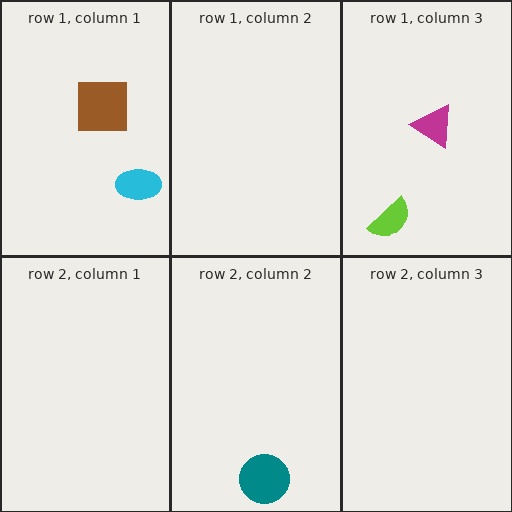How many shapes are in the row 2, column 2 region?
1.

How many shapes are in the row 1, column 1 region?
2.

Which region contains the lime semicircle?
The row 1, column 3 region.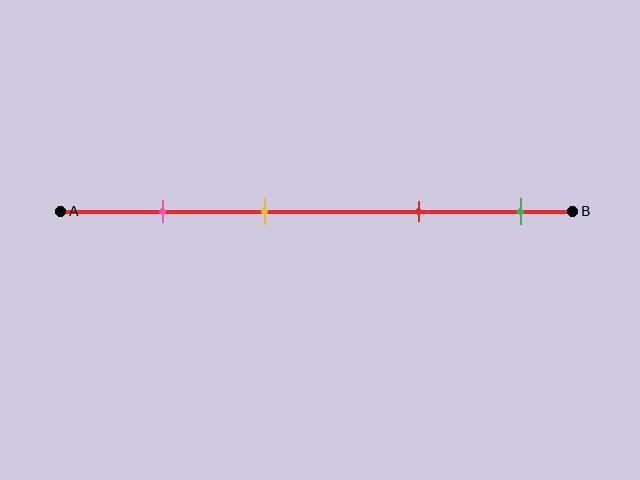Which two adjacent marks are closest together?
The pink and yellow marks are the closest adjacent pair.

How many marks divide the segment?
There are 4 marks dividing the segment.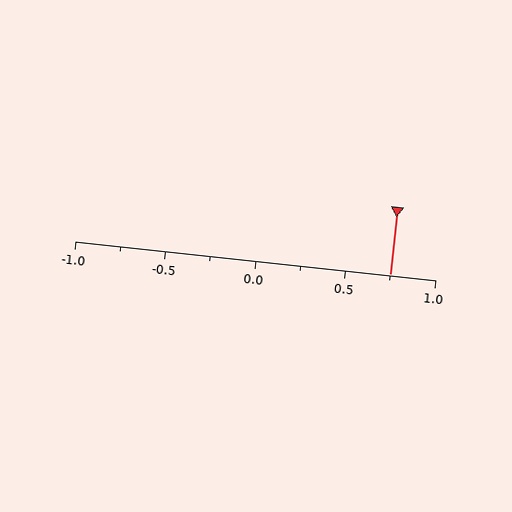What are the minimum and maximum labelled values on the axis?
The axis runs from -1.0 to 1.0.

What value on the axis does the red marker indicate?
The marker indicates approximately 0.75.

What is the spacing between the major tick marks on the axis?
The major ticks are spaced 0.5 apart.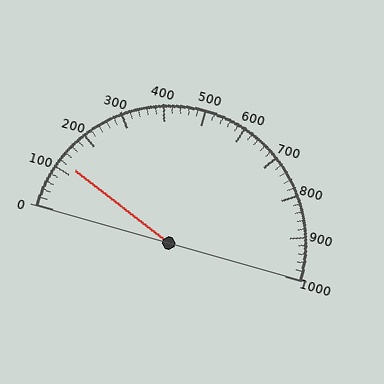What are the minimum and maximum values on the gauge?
The gauge ranges from 0 to 1000.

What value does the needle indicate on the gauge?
The needle indicates approximately 120.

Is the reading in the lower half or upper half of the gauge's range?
The reading is in the lower half of the range (0 to 1000).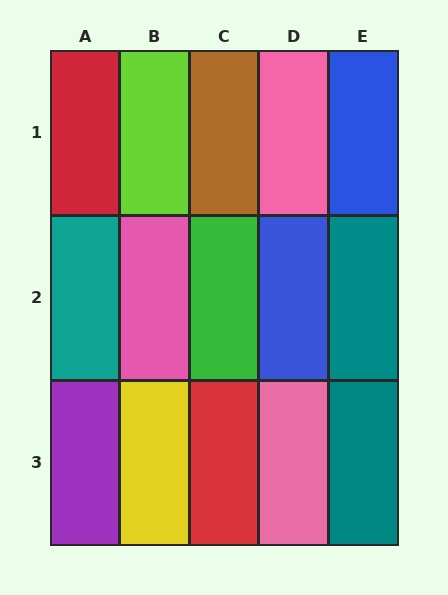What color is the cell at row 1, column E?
Blue.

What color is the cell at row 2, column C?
Green.